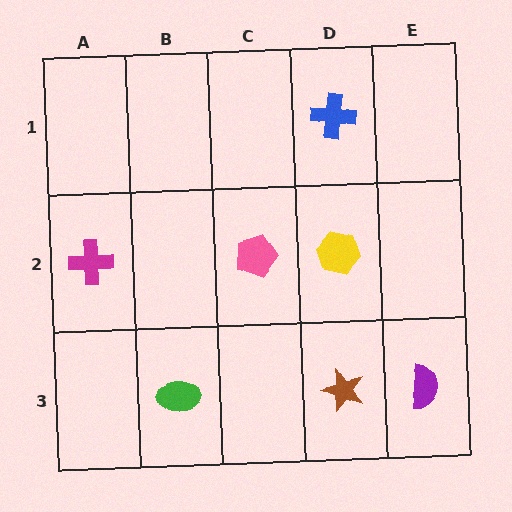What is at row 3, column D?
A brown star.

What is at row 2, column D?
A yellow hexagon.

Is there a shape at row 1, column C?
No, that cell is empty.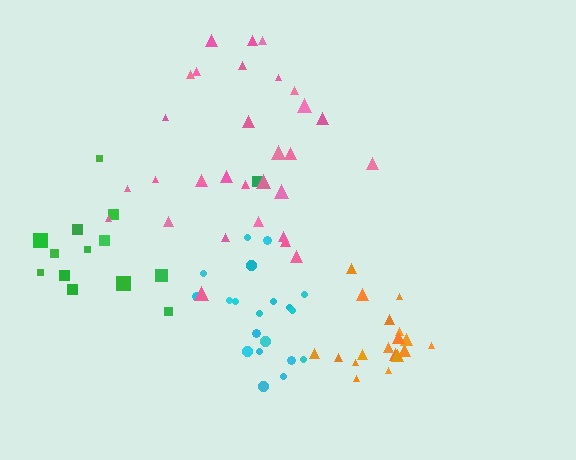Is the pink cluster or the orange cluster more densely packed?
Orange.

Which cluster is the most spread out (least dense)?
Green.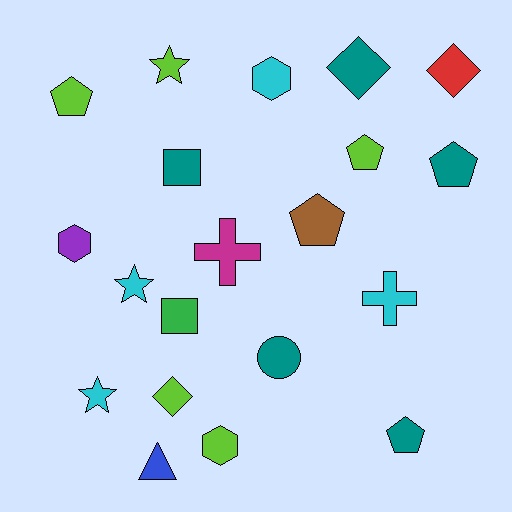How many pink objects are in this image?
There are no pink objects.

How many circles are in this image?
There is 1 circle.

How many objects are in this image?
There are 20 objects.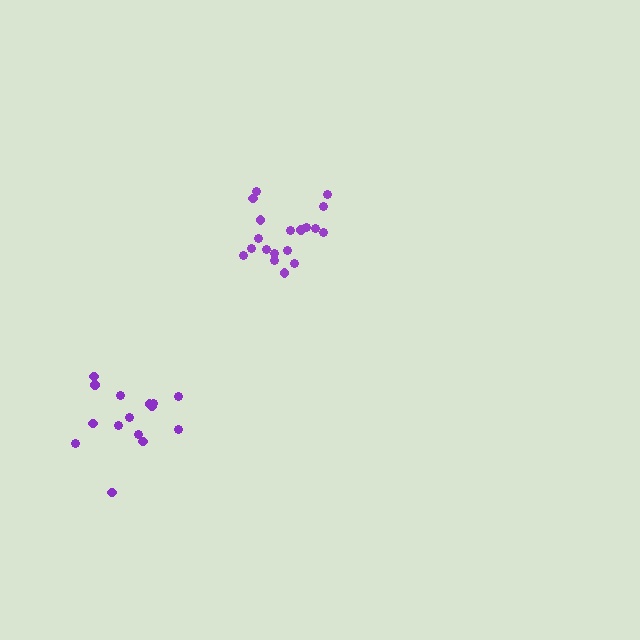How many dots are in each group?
Group 1: 15 dots, Group 2: 19 dots (34 total).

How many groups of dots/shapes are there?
There are 2 groups.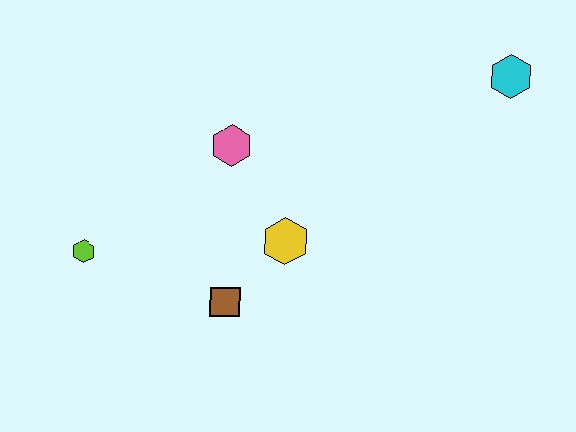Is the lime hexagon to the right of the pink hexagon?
No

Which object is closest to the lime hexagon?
The brown square is closest to the lime hexagon.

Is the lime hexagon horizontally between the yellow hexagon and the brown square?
No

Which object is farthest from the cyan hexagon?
The lime hexagon is farthest from the cyan hexagon.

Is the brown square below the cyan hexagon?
Yes